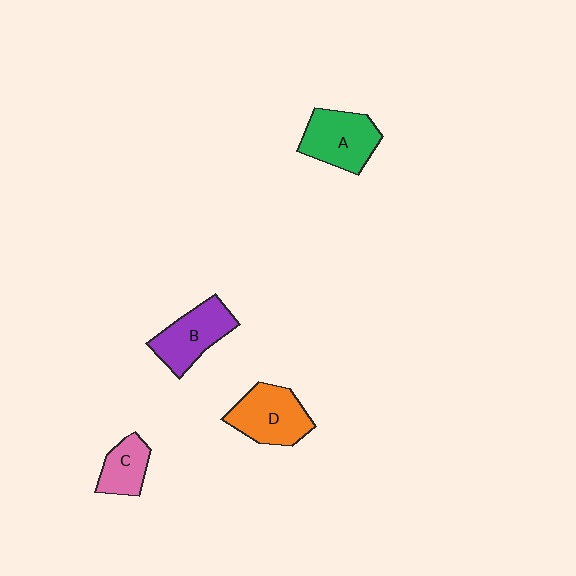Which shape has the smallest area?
Shape C (pink).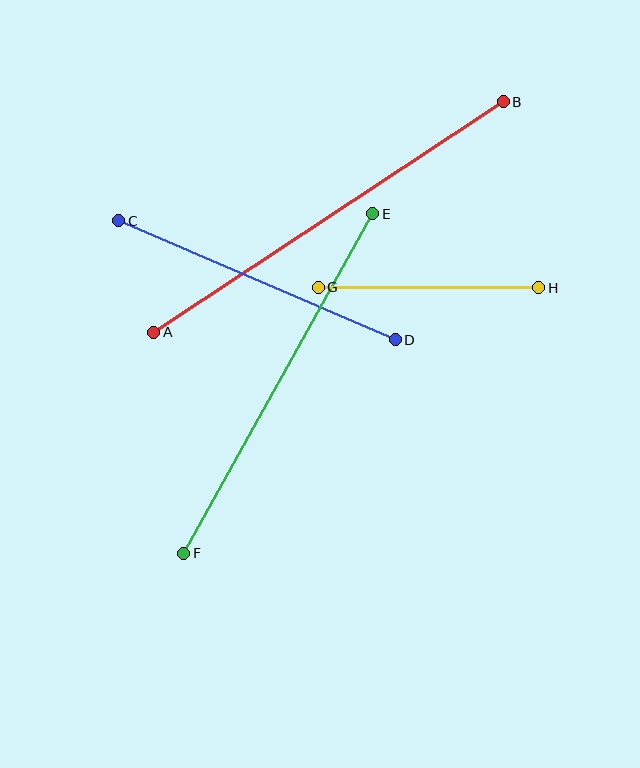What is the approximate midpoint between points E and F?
The midpoint is at approximately (278, 383) pixels.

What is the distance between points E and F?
The distance is approximately 389 pixels.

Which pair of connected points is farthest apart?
Points A and B are farthest apart.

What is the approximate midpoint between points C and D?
The midpoint is at approximately (257, 280) pixels.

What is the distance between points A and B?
The distance is approximately 419 pixels.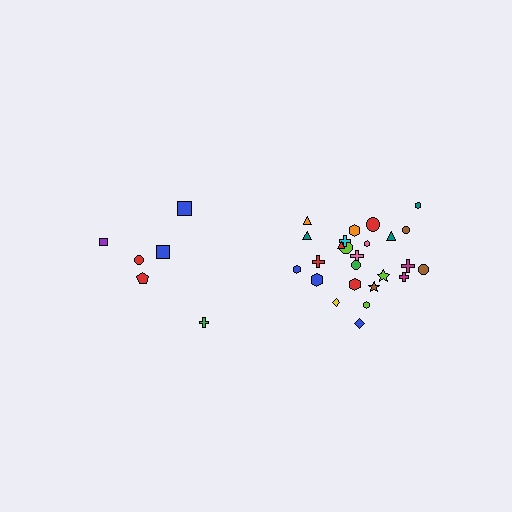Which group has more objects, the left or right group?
The right group.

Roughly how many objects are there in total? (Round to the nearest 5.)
Roughly 30 objects in total.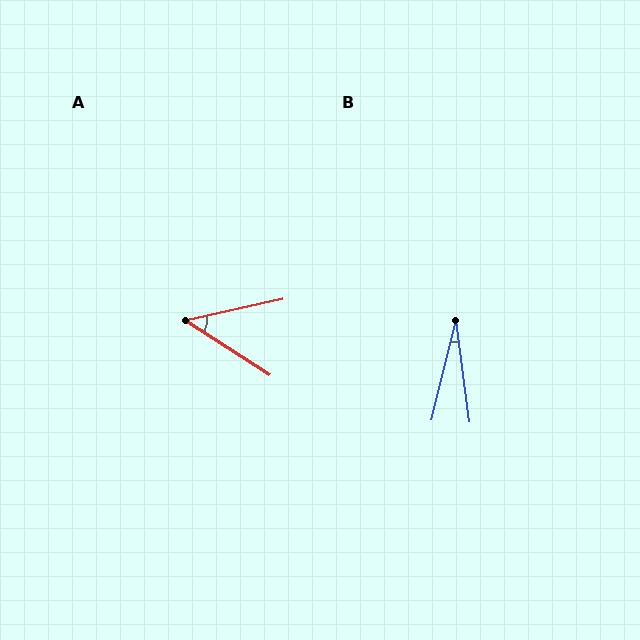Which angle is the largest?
A, at approximately 45 degrees.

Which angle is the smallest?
B, at approximately 22 degrees.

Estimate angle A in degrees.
Approximately 45 degrees.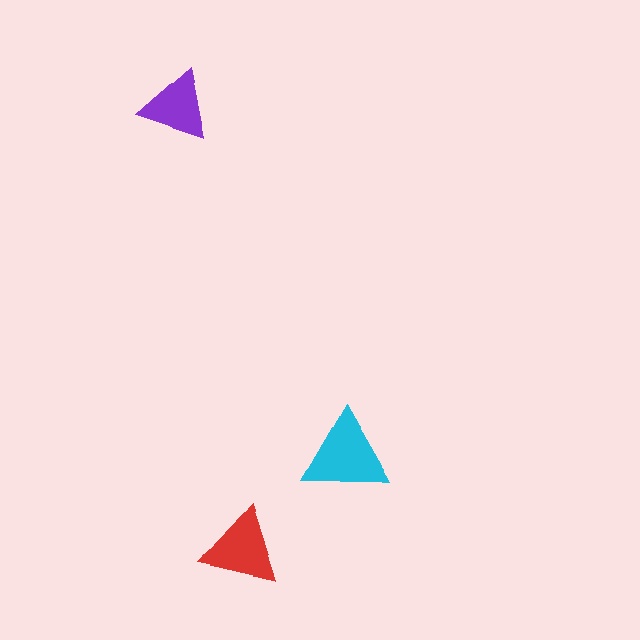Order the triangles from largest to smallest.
the cyan one, the red one, the purple one.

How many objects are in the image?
There are 3 objects in the image.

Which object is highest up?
The purple triangle is topmost.